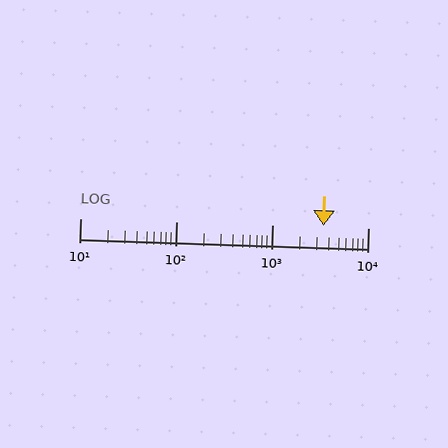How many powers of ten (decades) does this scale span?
The scale spans 3 decades, from 10 to 10000.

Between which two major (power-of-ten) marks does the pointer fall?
The pointer is between 1000 and 10000.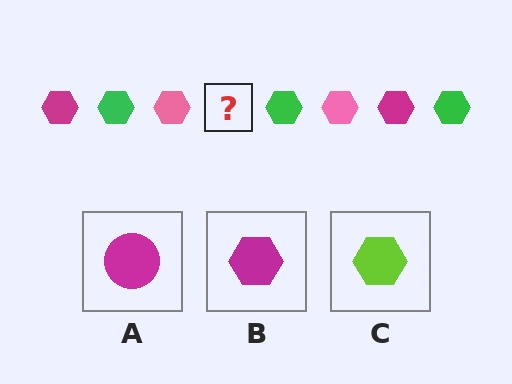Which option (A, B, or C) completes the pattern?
B.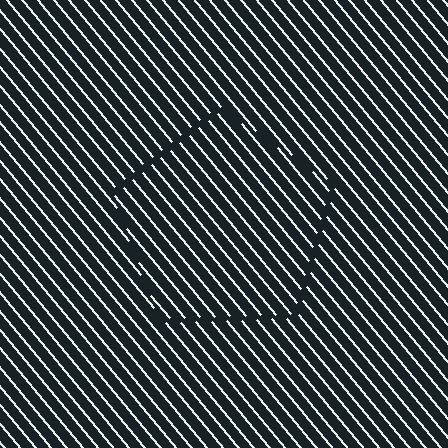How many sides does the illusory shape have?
5 sides — the line-ends trace a pentagon.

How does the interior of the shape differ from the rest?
The interior of the shape contains the same grating, shifted by half a period — the contour is defined by the phase discontinuity where line-ends from the inner and outer gratings abut.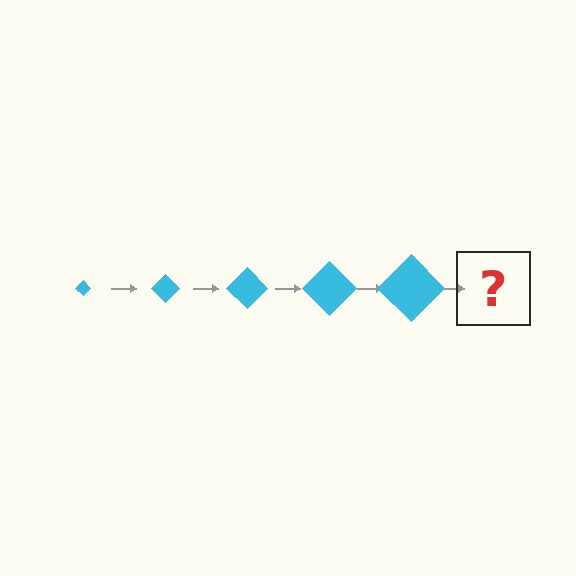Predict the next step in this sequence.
The next step is a cyan diamond, larger than the previous one.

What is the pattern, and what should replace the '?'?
The pattern is that the diamond gets progressively larger each step. The '?' should be a cyan diamond, larger than the previous one.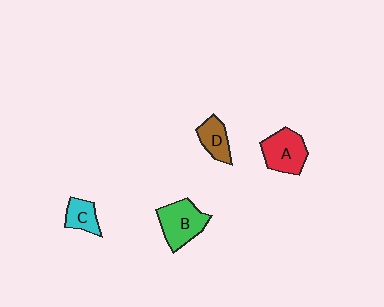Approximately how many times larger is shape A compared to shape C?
Approximately 1.7 times.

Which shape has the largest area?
Shape B (green).